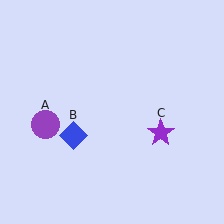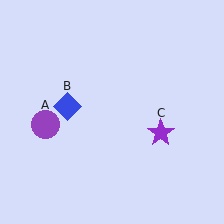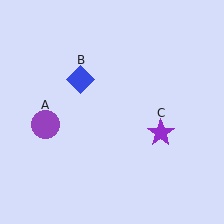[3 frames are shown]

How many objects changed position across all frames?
1 object changed position: blue diamond (object B).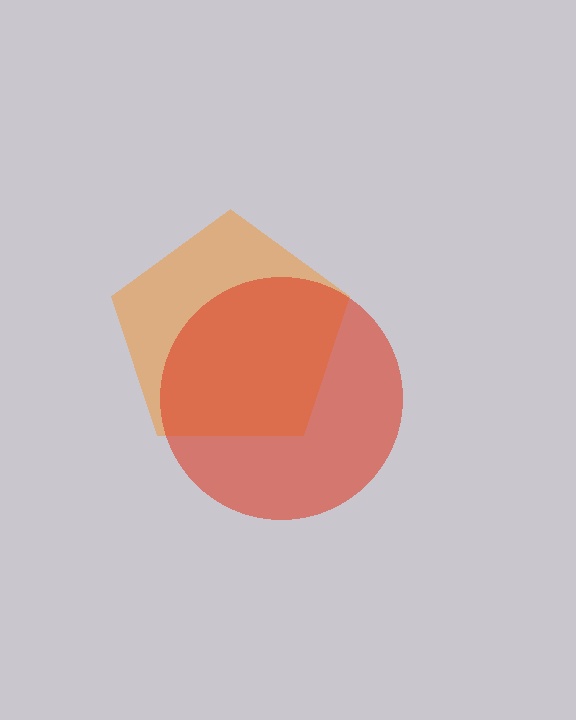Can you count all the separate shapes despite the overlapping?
Yes, there are 2 separate shapes.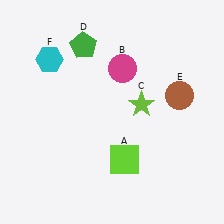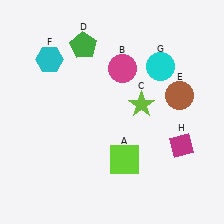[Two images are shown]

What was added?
A cyan circle (G), a magenta diamond (H) were added in Image 2.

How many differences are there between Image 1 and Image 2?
There are 2 differences between the two images.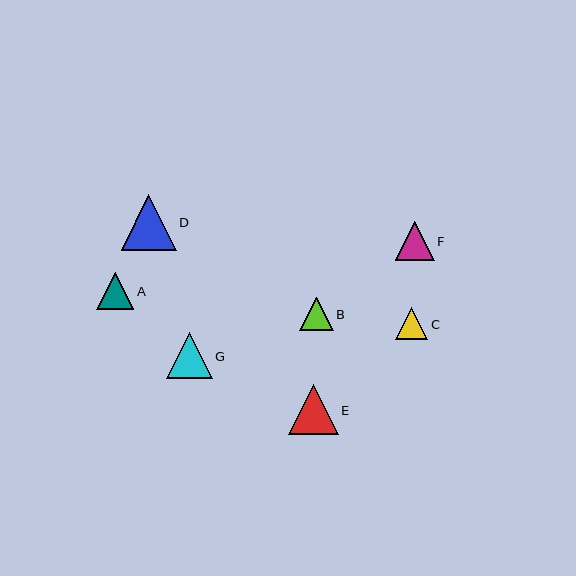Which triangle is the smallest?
Triangle C is the smallest with a size of approximately 32 pixels.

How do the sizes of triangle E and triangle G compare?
Triangle E and triangle G are approximately the same size.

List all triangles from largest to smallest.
From largest to smallest: D, E, G, F, A, B, C.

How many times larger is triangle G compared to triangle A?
Triangle G is approximately 1.2 times the size of triangle A.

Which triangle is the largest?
Triangle D is the largest with a size of approximately 55 pixels.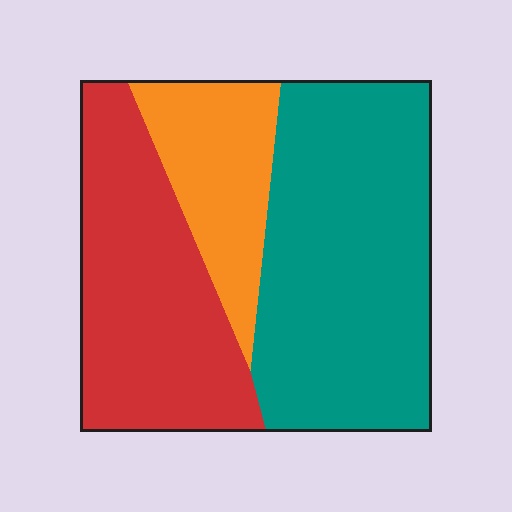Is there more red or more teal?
Teal.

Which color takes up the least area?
Orange, at roughly 20%.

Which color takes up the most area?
Teal, at roughly 50%.